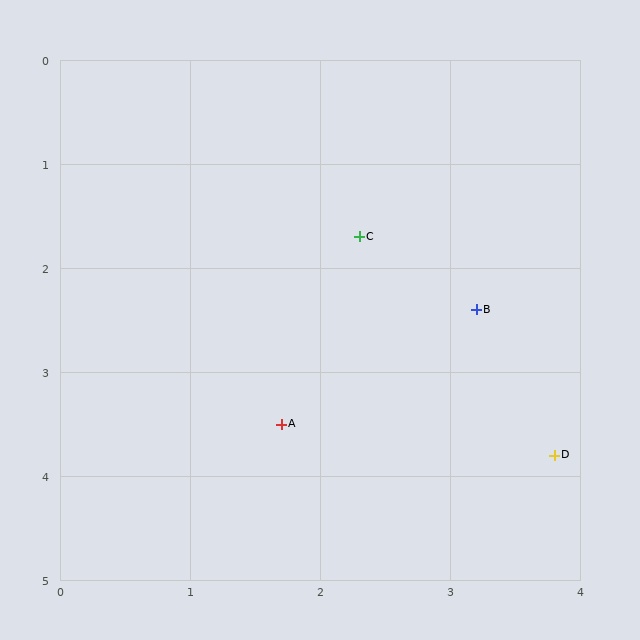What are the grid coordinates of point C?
Point C is at approximately (2.3, 1.7).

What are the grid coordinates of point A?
Point A is at approximately (1.7, 3.5).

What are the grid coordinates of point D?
Point D is at approximately (3.8, 3.8).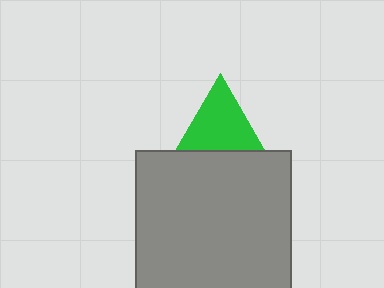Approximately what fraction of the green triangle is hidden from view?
Roughly 44% of the green triangle is hidden behind the gray rectangle.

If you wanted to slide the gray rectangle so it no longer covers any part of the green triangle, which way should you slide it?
Slide it down — that is the most direct way to separate the two shapes.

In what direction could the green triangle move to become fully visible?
The green triangle could move up. That would shift it out from behind the gray rectangle entirely.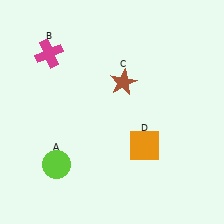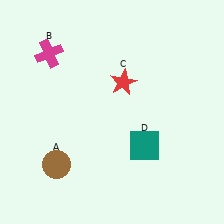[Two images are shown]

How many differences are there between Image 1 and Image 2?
There are 3 differences between the two images.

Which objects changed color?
A changed from lime to brown. C changed from brown to red. D changed from orange to teal.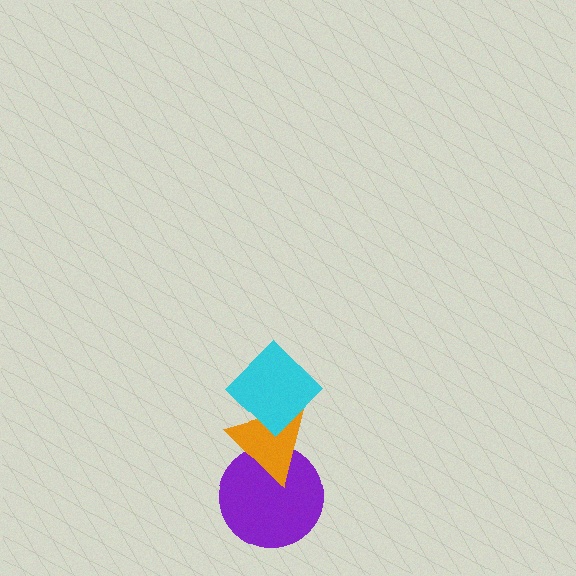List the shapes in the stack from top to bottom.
From top to bottom: the cyan diamond, the orange triangle, the purple circle.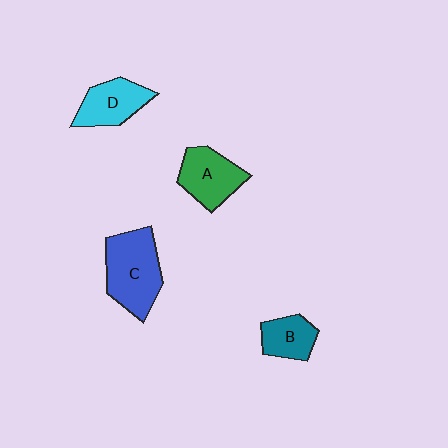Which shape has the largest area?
Shape C (blue).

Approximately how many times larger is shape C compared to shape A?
Approximately 1.4 times.